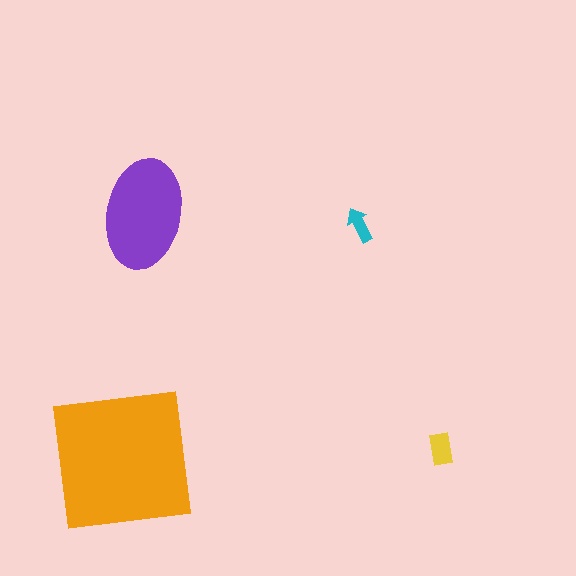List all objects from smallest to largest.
The cyan arrow, the yellow rectangle, the purple ellipse, the orange square.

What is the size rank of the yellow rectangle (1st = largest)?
3rd.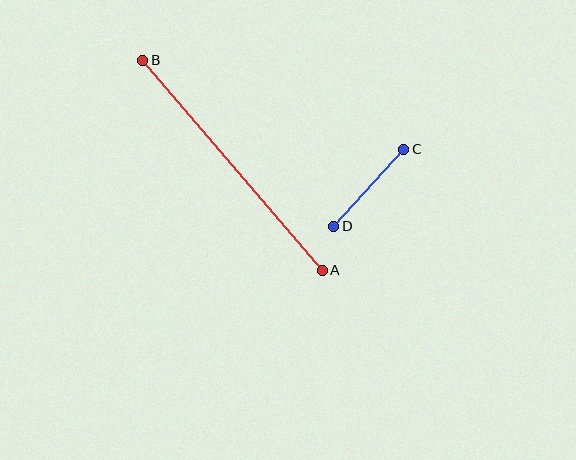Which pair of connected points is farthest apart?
Points A and B are farthest apart.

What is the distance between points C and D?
The distance is approximately 104 pixels.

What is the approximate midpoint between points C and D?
The midpoint is at approximately (369, 188) pixels.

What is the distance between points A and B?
The distance is approximately 276 pixels.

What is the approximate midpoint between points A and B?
The midpoint is at approximately (233, 165) pixels.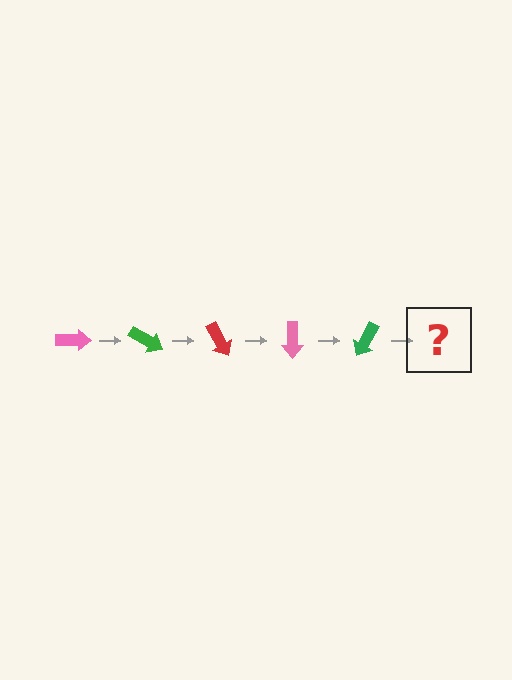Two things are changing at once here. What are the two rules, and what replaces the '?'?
The two rules are that it rotates 30 degrees each step and the color cycles through pink, green, and red. The '?' should be a red arrow, rotated 150 degrees from the start.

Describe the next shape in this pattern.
It should be a red arrow, rotated 150 degrees from the start.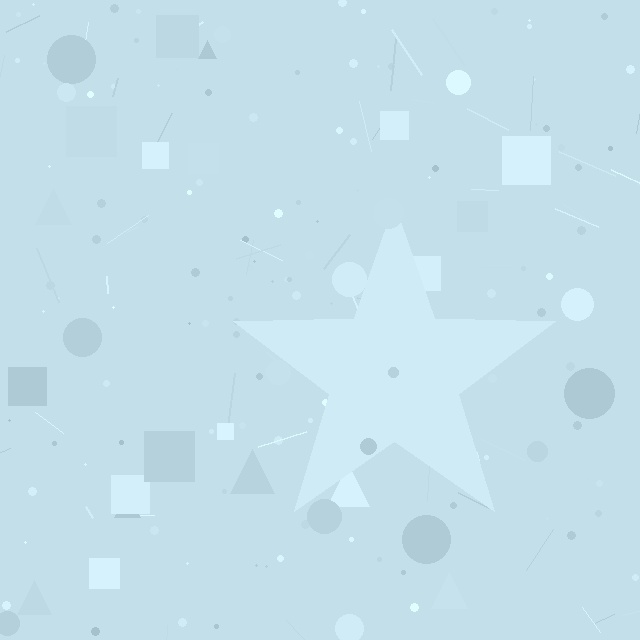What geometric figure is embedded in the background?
A star is embedded in the background.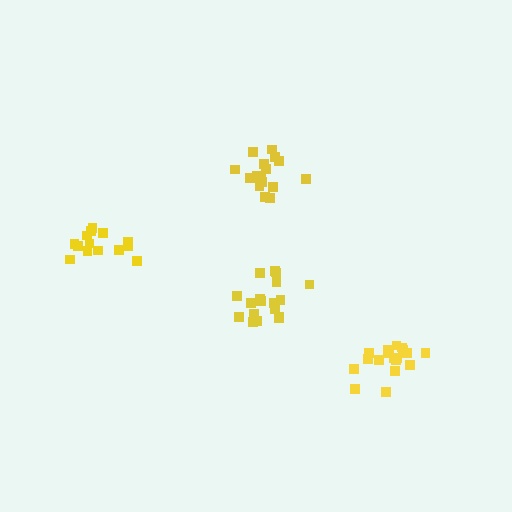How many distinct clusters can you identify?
There are 4 distinct clusters.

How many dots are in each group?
Group 1: 18 dots, Group 2: 19 dots, Group 3: 14 dots, Group 4: 16 dots (67 total).